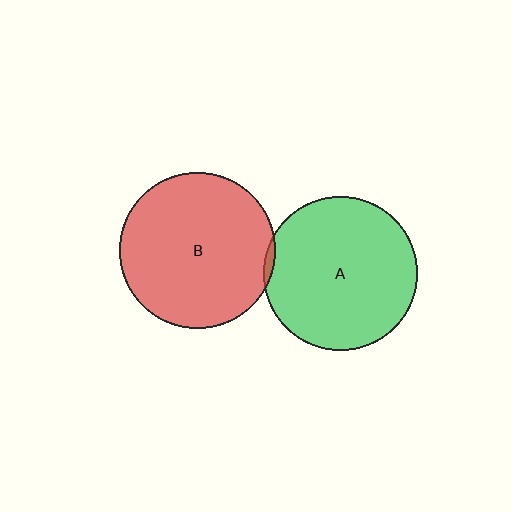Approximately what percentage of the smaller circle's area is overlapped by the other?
Approximately 5%.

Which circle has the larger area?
Circle B (red).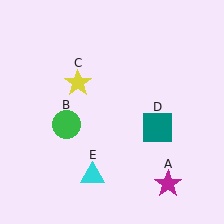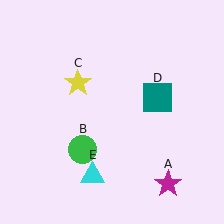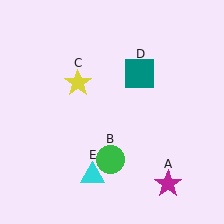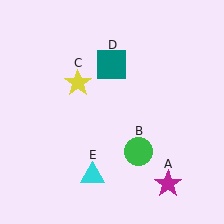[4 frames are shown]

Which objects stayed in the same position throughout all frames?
Magenta star (object A) and yellow star (object C) and cyan triangle (object E) remained stationary.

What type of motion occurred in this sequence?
The green circle (object B), teal square (object D) rotated counterclockwise around the center of the scene.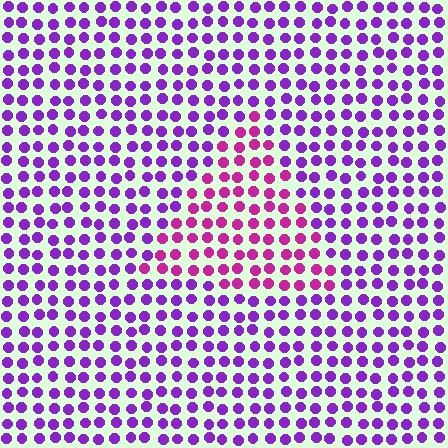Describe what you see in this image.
The image is filled with small purple elements in a uniform arrangement. A triangle-shaped region is visible where the elements are tinted to a slightly different hue, forming a subtle color boundary.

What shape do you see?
I see a triangle.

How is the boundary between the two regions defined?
The boundary is defined purely by a slight shift in hue (about 37 degrees). Spacing, size, and orientation are identical on both sides.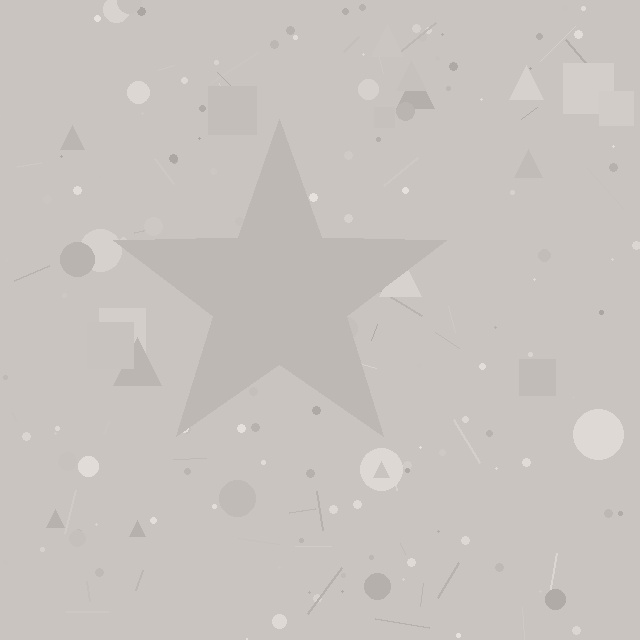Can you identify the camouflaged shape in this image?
The camouflaged shape is a star.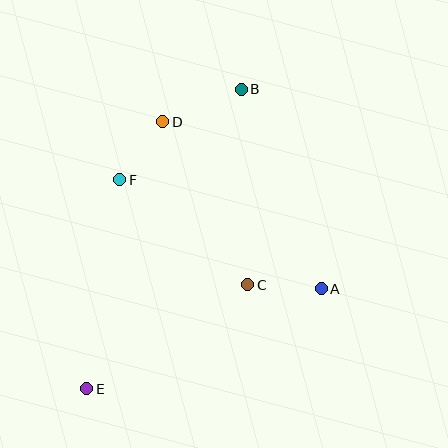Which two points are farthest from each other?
Points B and E are farthest from each other.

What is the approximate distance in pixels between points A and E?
The distance between A and E is approximately 255 pixels.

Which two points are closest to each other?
Points D and F are closest to each other.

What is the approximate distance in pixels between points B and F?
The distance between B and F is approximately 152 pixels.